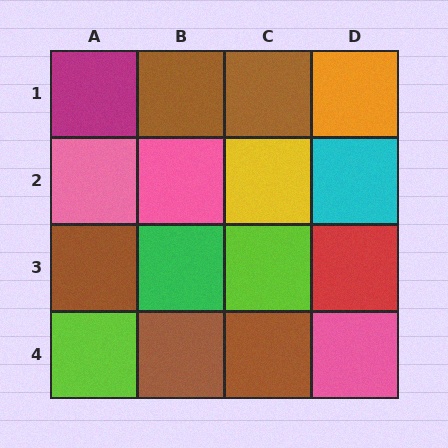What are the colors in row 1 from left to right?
Magenta, brown, brown, orange.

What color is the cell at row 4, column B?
Brown.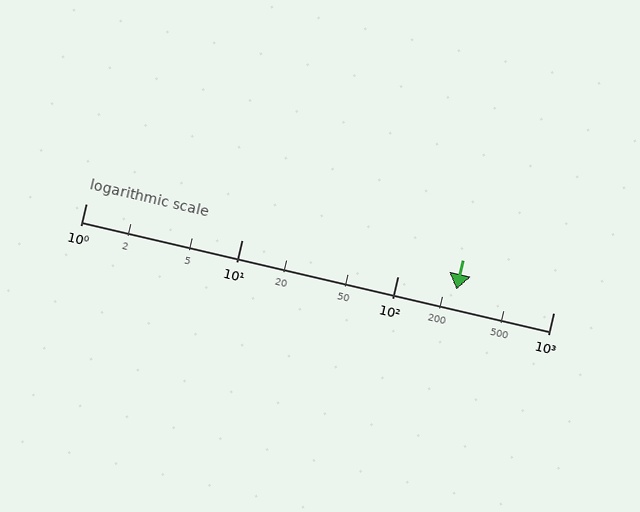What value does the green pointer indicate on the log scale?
The pointer indicates approximately 240.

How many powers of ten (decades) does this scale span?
The scale spans 3 decades, from 1 to 1000.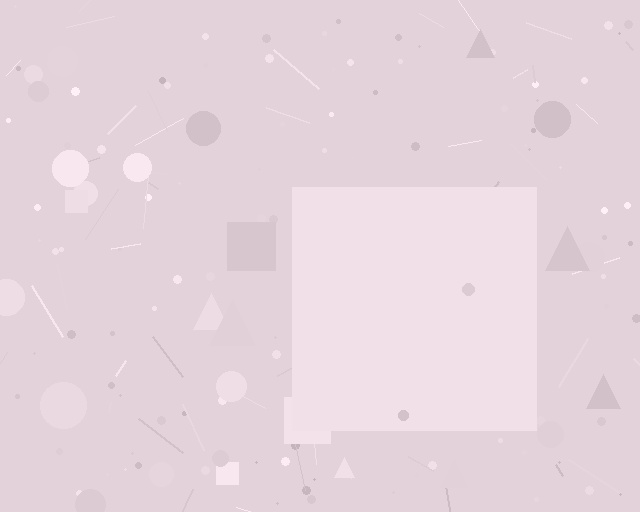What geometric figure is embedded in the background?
A square is embedded in the background.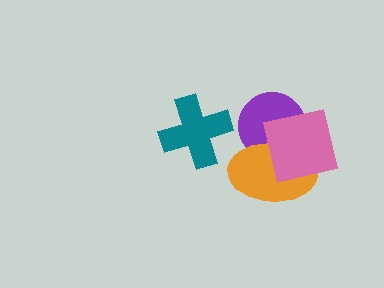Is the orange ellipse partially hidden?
Yes, it is partially covered by another shape.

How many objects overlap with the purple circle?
2 objects overlap with the purple circle.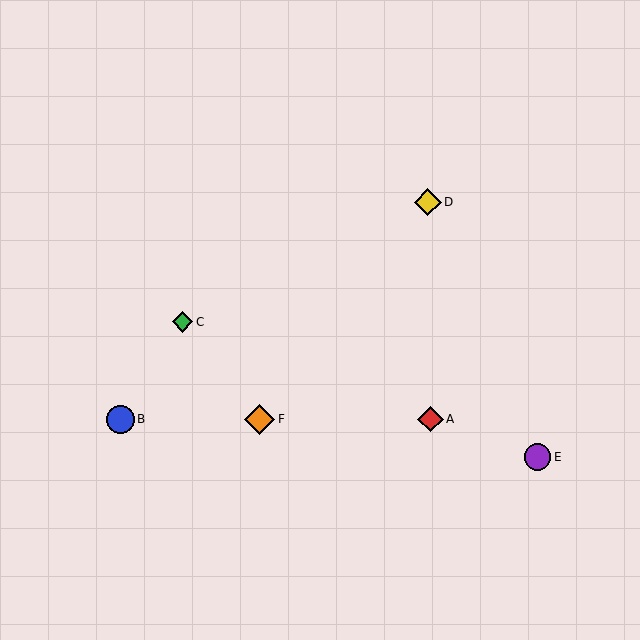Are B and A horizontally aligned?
Yes, both are at y≈419.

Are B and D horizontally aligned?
No, B is at y≈419 and D is at y≈202.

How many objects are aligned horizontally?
3 objects (A, B, F) are aligned horizontally.